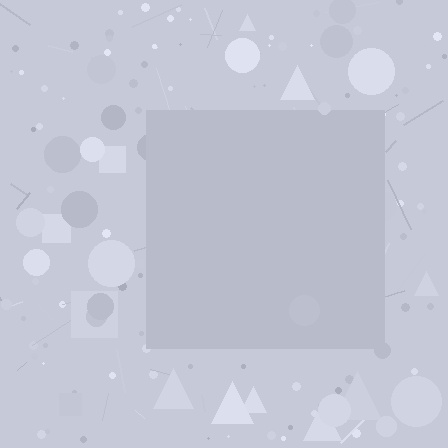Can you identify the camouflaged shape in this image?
The camouflaged shape is a square.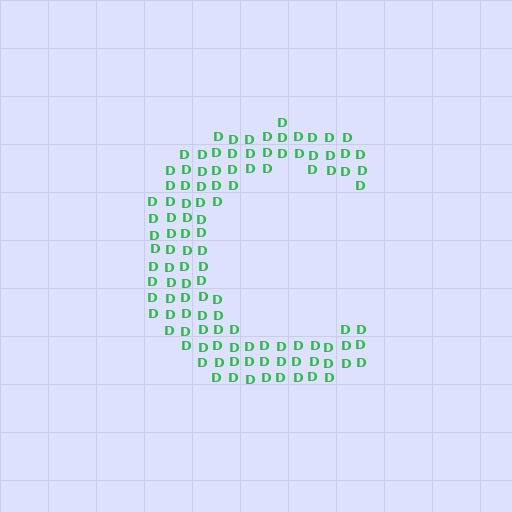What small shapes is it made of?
It is made of small letter D's.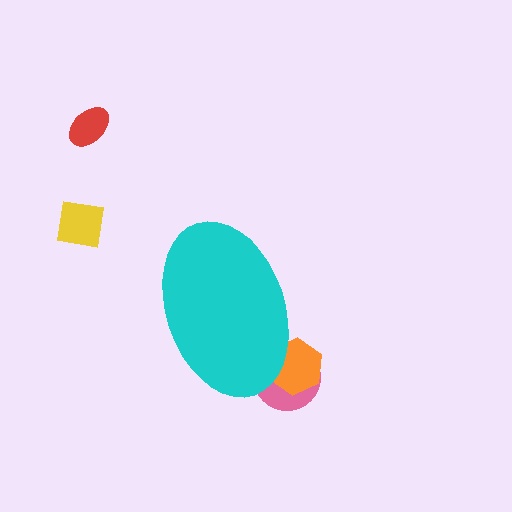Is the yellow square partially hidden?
No, the yellow square is fully visible.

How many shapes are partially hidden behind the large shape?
2 shapes are partially hidden.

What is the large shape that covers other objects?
A cyan ellipse.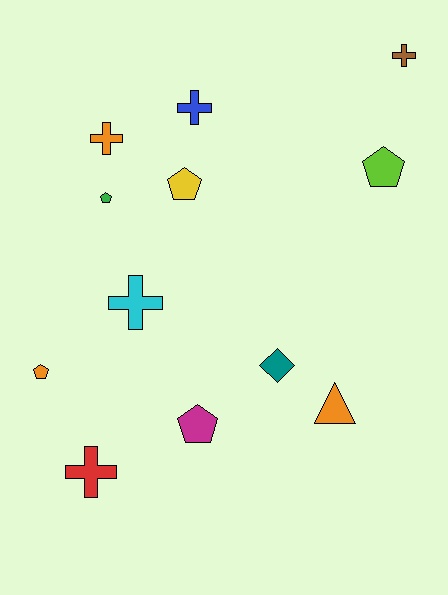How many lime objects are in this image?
There is 1 lime object.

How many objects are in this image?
There are 12 objects.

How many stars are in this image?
There are no stars.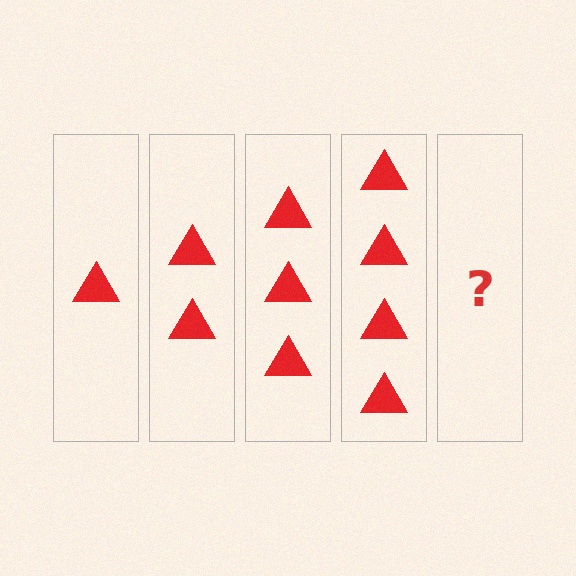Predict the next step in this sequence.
The next step is 5 triangles.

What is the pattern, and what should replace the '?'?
The pattern is that each step adds one more triangle. The '?' should be 5 triangles.